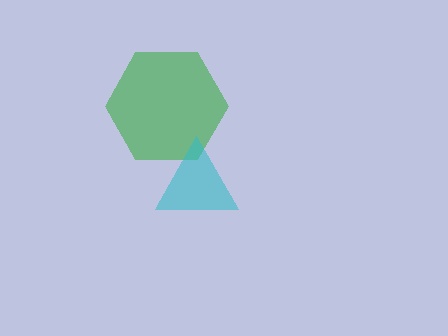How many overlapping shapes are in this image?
There are 2 overlapping shapes in the image.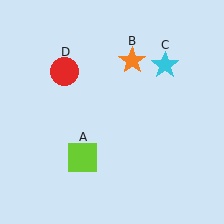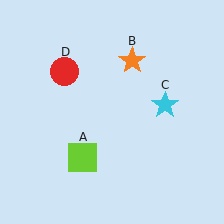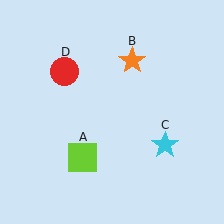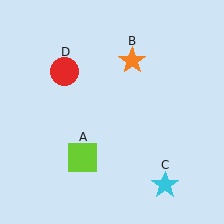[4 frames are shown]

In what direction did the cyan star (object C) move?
The cyan star (object C) moved down.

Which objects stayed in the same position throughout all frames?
Lime square (object A) and orange star (object B) and red circle (object D) remained stationary.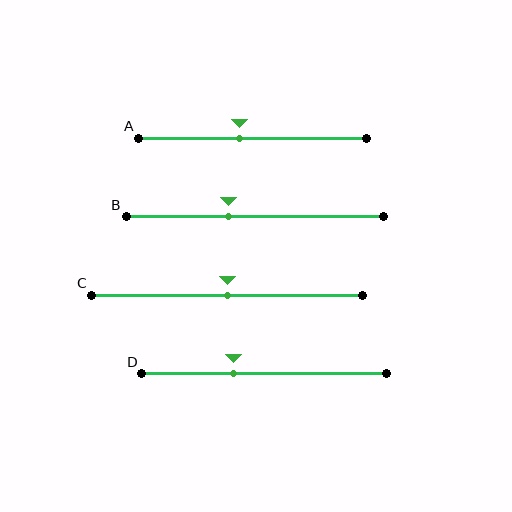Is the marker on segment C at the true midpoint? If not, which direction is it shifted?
Yes, the marker on segment C is at the true midpoint.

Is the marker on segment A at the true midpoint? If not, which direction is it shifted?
No, the marker on segment A is shifted to the left by about 6% of the segment length.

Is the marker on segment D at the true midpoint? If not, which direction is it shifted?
No, the marker on segment D is shifted to the left by about 13% of the segment length.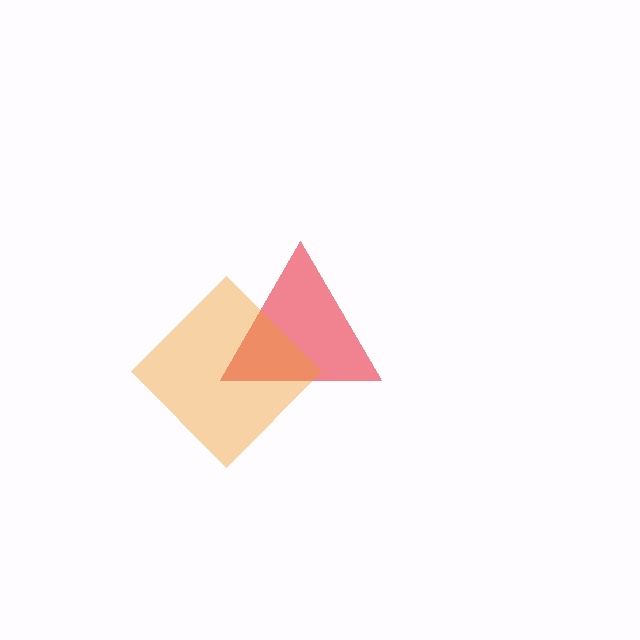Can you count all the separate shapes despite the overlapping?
Yes, there are 2 separate shapes.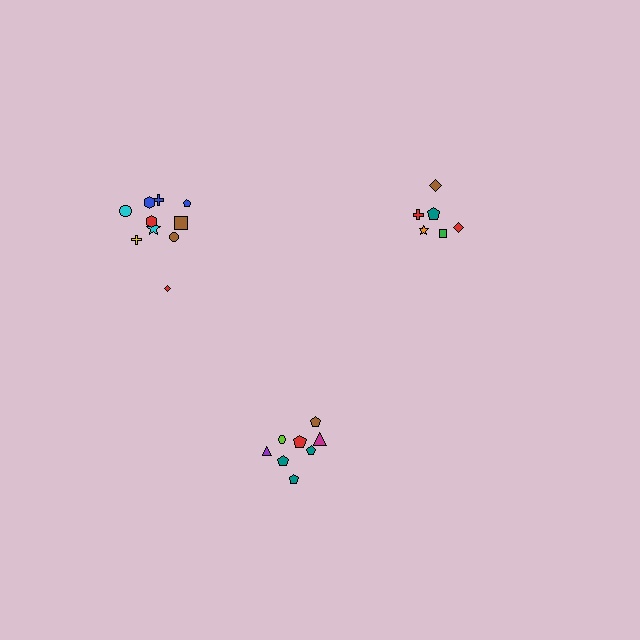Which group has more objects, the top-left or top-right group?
The top-left group.